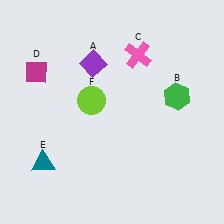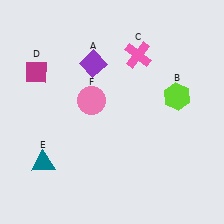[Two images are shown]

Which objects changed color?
B changed from green to lime. F changed from lime to pink.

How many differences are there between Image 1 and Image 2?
There are 2 differences between the two images.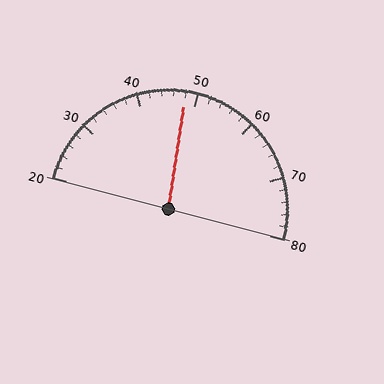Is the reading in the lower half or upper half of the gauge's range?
The reading is in the lower half of the range (20 to 80).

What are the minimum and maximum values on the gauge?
The gauge ranges from 20 to 80.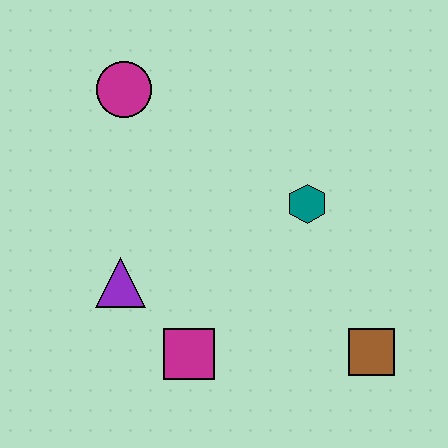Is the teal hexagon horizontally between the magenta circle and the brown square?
Yes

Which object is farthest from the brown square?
The magenta circle is farthest from the brown square.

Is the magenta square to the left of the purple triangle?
No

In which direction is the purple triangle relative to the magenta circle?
The purple triangle is below the magenta circle.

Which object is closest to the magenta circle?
The purple triangle is closest to the magenta circle.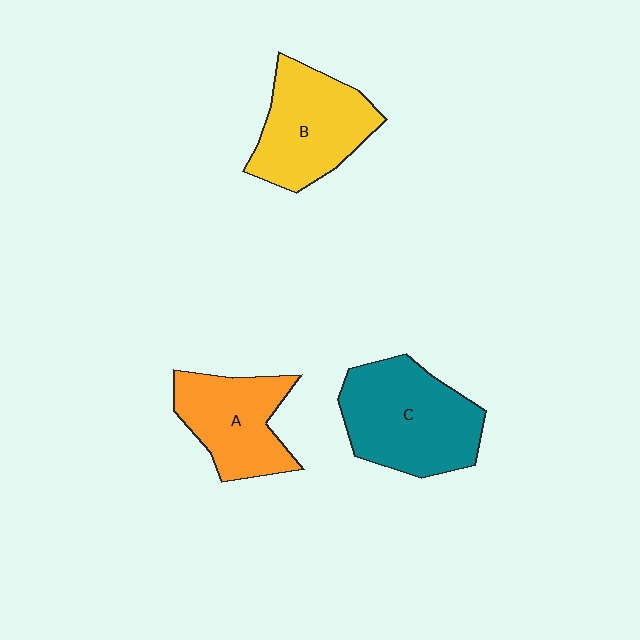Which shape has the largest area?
Shape C (teal).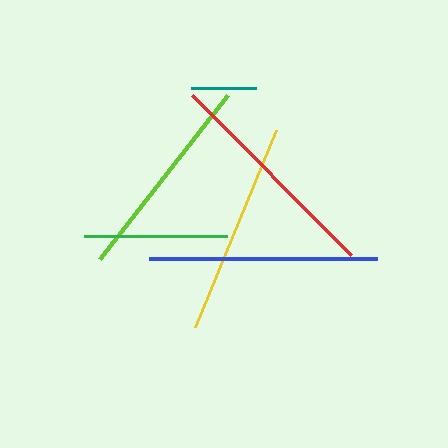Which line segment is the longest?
The blue line is the longest at approximately 228 pixels.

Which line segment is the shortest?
The teal line is the shortest at approximately 65 pixels.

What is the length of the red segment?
The red segment is approximately 226 pixels long.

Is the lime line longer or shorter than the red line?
The red line is longer than the lime line.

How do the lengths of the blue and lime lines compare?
The blue and lime lines are approximately the same length.